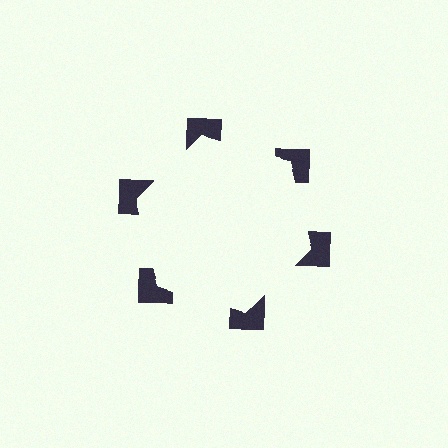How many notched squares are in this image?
There are 6 — one at each vertex of the illusory hexagon.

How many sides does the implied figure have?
6 sides.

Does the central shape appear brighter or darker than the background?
It typically appears slightly brighter than the background, even though no actual brightness change is drawn.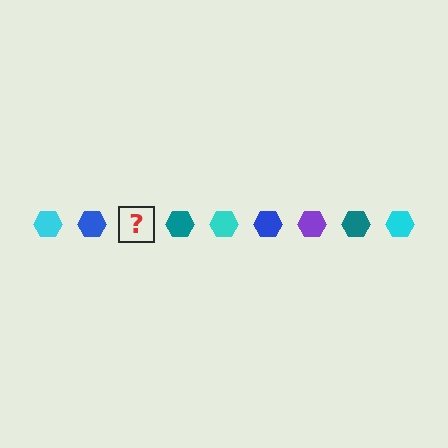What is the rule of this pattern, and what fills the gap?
The rule is that the pattern cycles through cyan, blue, purple, teal hexagons. The gap should be filled with a purple hexagon.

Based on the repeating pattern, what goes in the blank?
The blank should be a purple hexagon.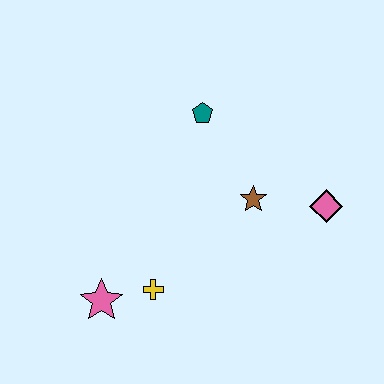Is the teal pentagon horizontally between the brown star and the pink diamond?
No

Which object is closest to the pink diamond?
The brown star is closest to the pink diamond.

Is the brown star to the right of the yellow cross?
Yes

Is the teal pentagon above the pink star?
Yes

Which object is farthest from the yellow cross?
The pink diamond is farthest from the yellow cross.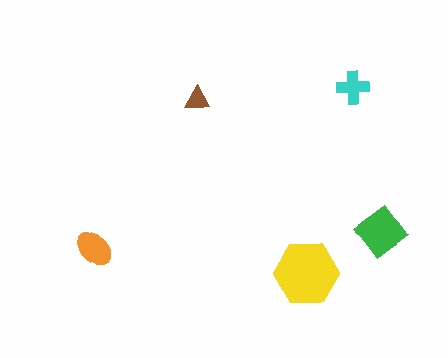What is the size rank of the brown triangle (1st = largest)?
5th.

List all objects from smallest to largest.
The brown triangle, the cyan cross, the orange ellipse, the green diamond, the yellow hexagon.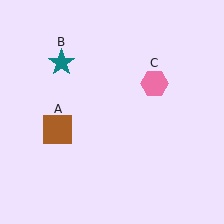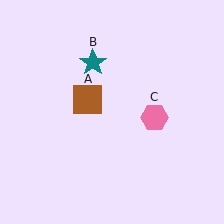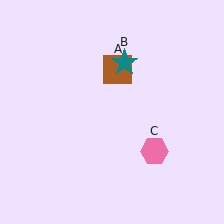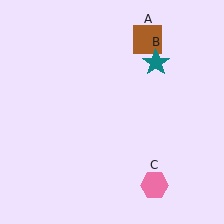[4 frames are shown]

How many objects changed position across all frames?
3 objects changed position: brown square (object A), teal star (object B), pink hexagon (object C).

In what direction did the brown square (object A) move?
The brown square (object A) moved up and to the right.